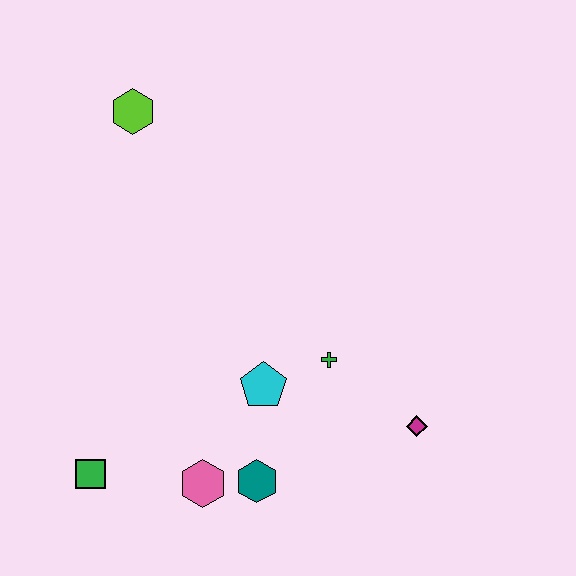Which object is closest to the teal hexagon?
The pink hexagon is closest to the teal hexagon.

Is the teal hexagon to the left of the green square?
No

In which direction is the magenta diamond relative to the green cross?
The magenta diamond is to the right of the green cross.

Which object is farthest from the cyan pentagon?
The lime hexagon is farthest from the cyan pentagon.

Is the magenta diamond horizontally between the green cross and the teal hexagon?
No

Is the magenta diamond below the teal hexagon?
No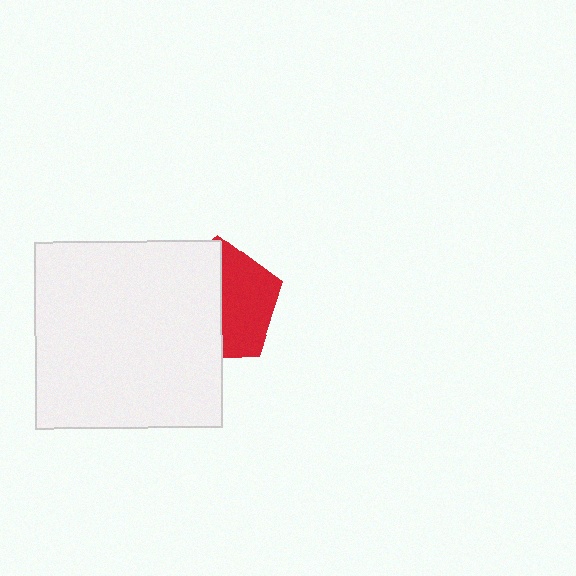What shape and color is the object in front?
The object in front is a white square.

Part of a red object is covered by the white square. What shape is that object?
It is a pentagon.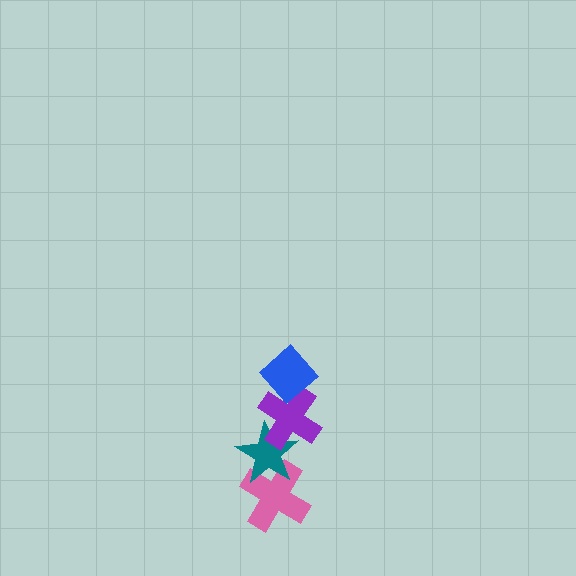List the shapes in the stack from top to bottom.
From top to bottom: the blue diamond, the purple cross, the teal star, the pink cross.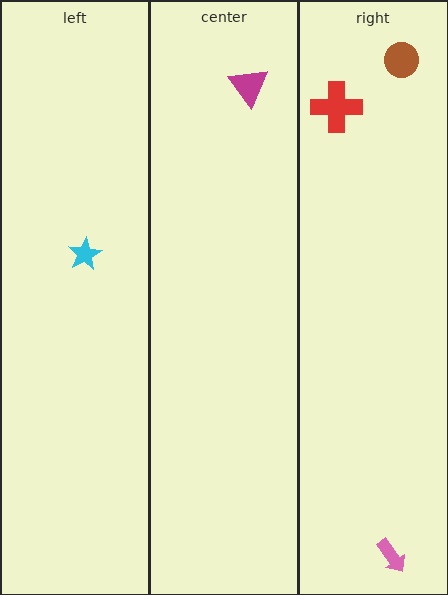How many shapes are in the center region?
1.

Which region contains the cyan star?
The left region.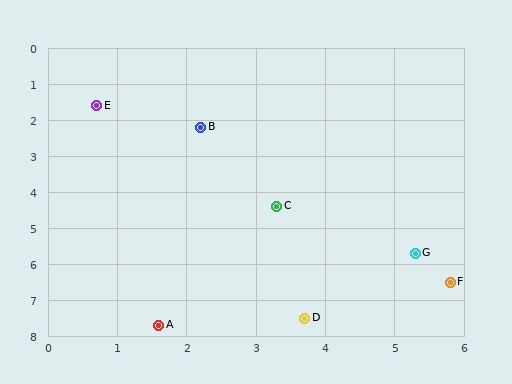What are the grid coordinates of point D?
Point D is at approximately (3.7, 7.5).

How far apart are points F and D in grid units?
Points F and D are about 2.3 grid units apart.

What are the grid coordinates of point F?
Point F is at approximately (5.8, 6.5).